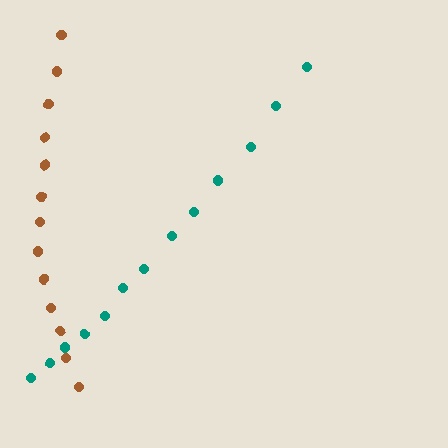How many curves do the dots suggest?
There are 2 distinct paths.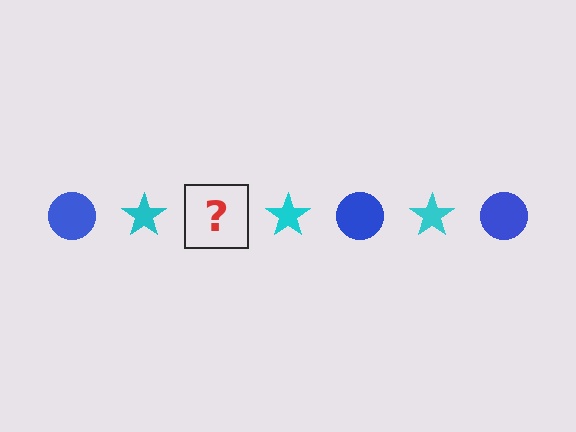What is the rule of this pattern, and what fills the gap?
The rule is that the pattern alternates between blue circle and cyan star. The gap should be filled with a blue circle.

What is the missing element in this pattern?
The missing element is a blue circle.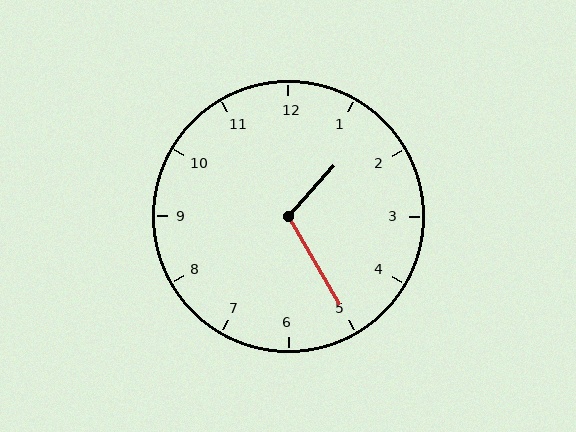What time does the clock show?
1:25.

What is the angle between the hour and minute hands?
Approximately 108 degrees.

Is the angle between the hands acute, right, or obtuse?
It is obtuse.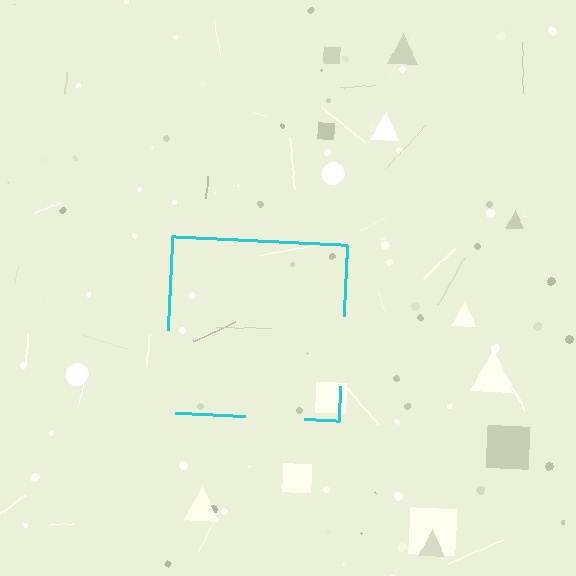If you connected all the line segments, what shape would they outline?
They would outline a square.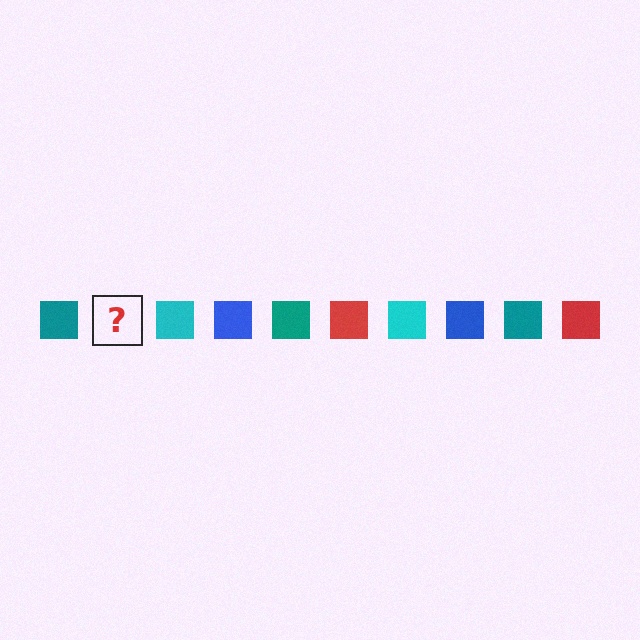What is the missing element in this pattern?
The missing element is a red square.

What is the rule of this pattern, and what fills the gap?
The rule is that the pattern cycles through teal, red, cyan, blue squares. The gap should be filled with a red square.